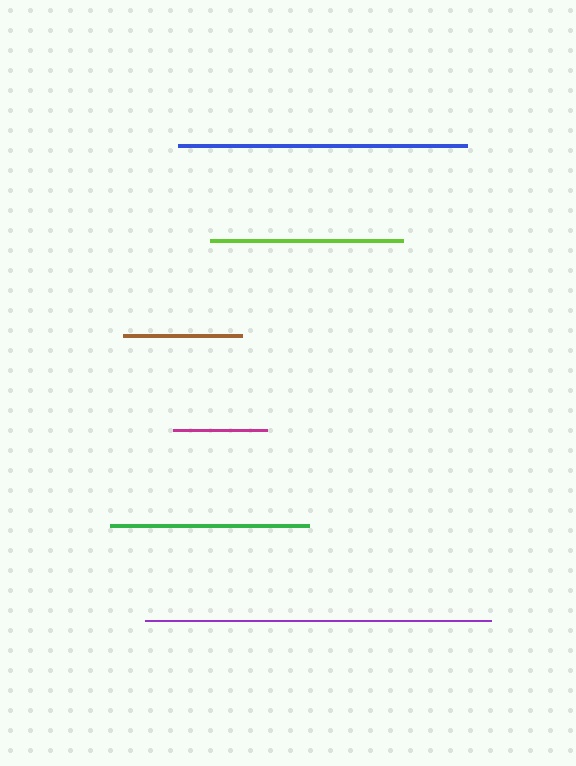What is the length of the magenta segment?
The magenta segment is approximately 93 pixels long.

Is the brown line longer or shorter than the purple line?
The purple line is longer than the brown line.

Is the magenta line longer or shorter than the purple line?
The purple line is longer than the magenta line.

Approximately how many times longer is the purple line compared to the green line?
The purple line is approximately 1.7 times the length of the green line.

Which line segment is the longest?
The purple line is the longest at approximately 347 pixels.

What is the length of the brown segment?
The brown segment is approximately 118 pixels long.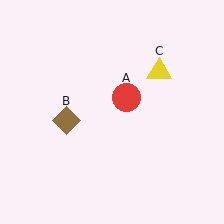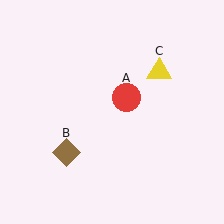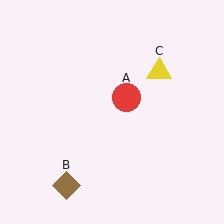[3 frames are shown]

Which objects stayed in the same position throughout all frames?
Red circle (object A) and yellow triangle (object C) remained stationary.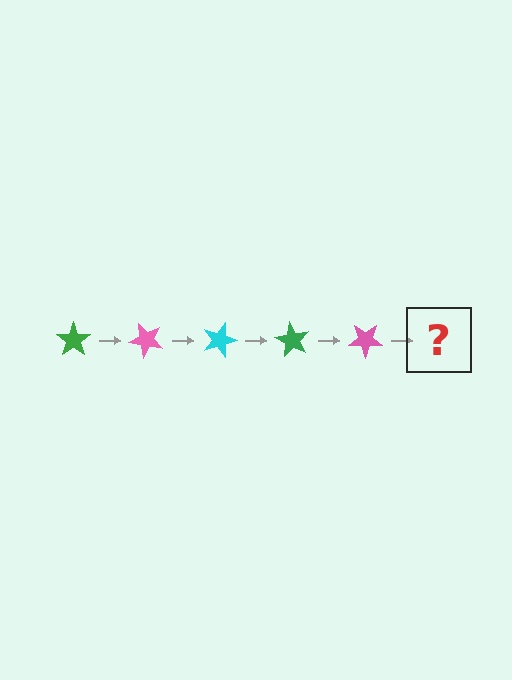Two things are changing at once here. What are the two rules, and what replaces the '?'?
The two rules are that it rotates 45 degrees each step and the color cycles through green, pink, and cyan. The '?' should be a cyan star, rotated 225 degrees from the start.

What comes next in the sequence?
The next element should be a cyan star, rotated 225 degrees from the start.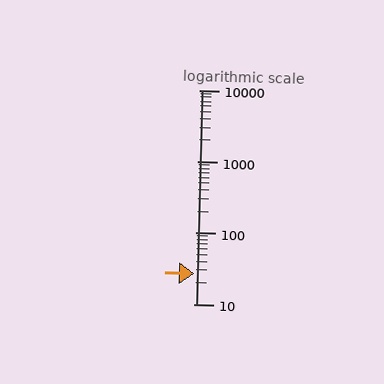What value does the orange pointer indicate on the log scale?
The pointer indicates approximately 27.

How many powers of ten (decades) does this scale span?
The scale spans 3 decades, from 10 to 10000.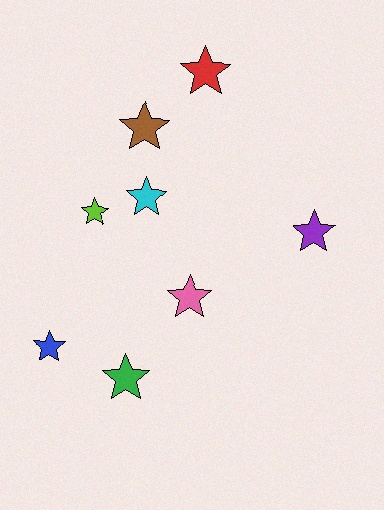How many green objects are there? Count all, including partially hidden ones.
There is 1 green object.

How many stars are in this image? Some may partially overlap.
There are 8 stars.